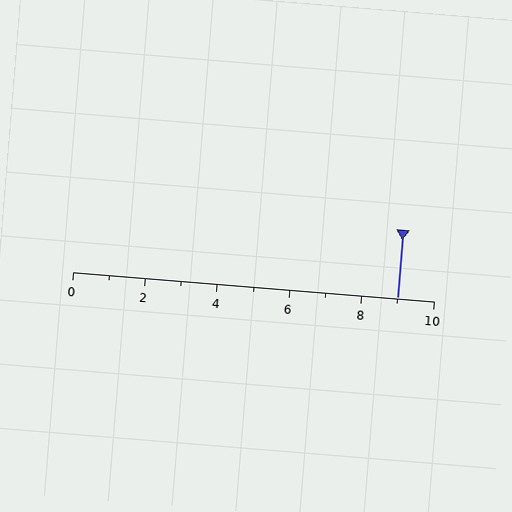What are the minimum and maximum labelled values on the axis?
The axis runs from 0 to 10.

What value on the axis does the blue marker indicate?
The marker indicates approximately 9.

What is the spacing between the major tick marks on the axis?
The major ticks are spaced 2 apart.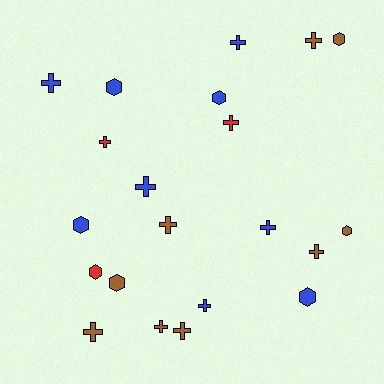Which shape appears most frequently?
Cross, with 13 objects.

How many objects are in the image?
There are 21 objects.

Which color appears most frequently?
Blue, with 9 objects.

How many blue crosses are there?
There are 5 blue crosses.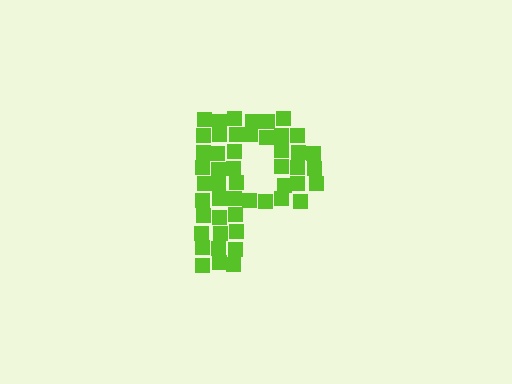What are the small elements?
The small elements are squares.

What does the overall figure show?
The overall figure shows the letter P.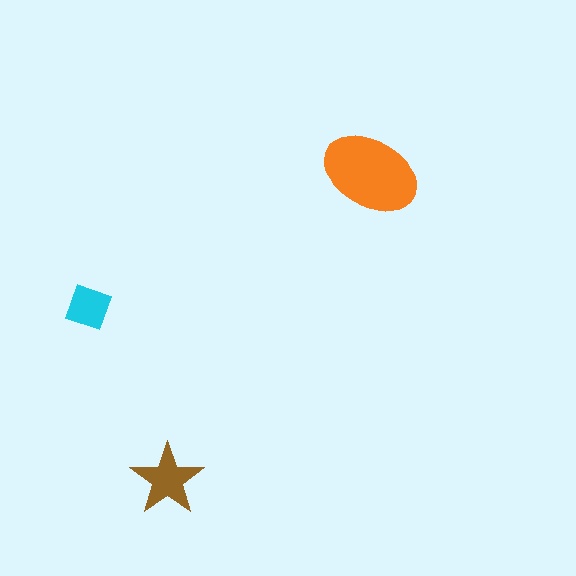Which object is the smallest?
The cyan square.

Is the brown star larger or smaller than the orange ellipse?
Smaller.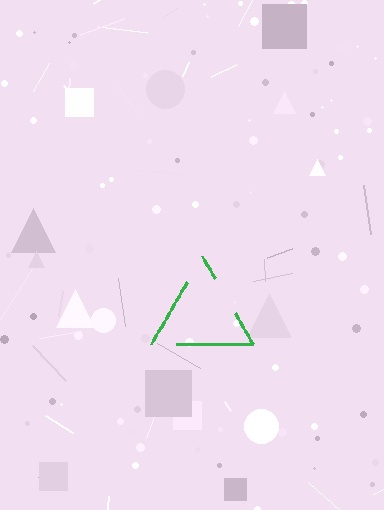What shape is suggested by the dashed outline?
The dashed outline suggests a triangle.